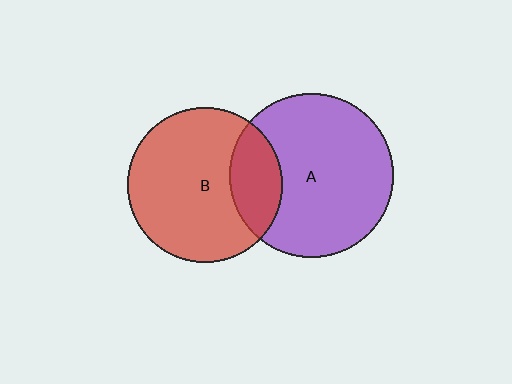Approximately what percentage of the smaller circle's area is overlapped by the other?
Approximately 25%.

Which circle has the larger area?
Circle A (purple).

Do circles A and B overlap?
Yes.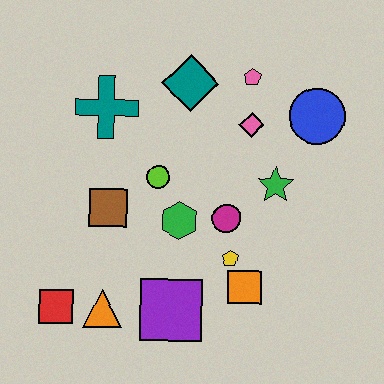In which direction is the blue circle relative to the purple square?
The blue circle is above the purple square.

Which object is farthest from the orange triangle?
The blue circle is farthest from the orange triangle.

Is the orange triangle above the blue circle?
No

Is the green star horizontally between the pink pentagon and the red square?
No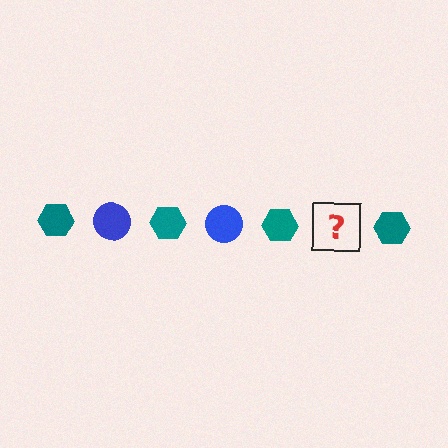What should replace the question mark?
The question mark should be replaced with a blue circle.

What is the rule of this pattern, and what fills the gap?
The rule is that the pattern alternates between teal hexagon and blue circle. The gap should be filled with a blue circle.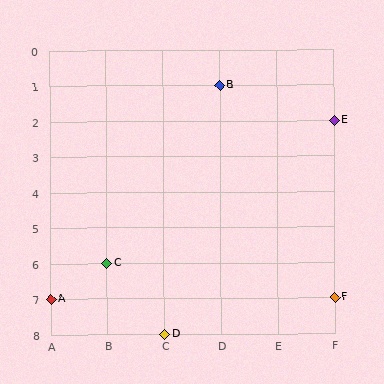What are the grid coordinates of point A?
Point A is at grid coordinates (A, 7).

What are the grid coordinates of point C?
Point C is at grid coordinates (B, 6).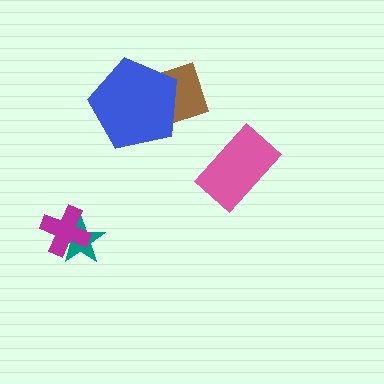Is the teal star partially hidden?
Yes, it is partially covered by another shape.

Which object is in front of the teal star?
The magenta cross is in front of the teal star.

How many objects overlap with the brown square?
1 object overlaps with the brown square.